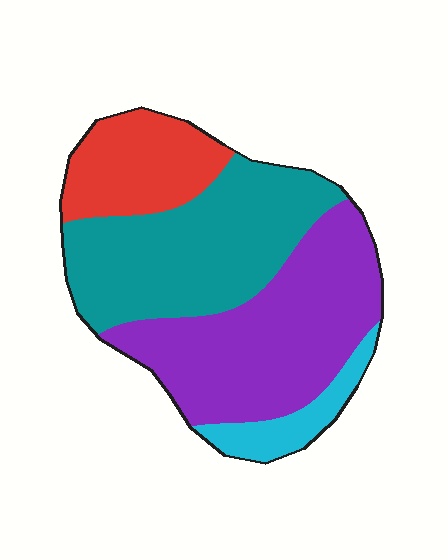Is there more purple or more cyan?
Purple.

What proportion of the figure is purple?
Purple takes up about three eighths (3/8) of the figure.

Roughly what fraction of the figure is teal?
Teal covers 36% of the figure.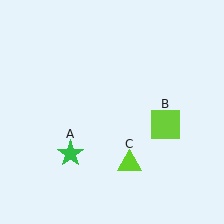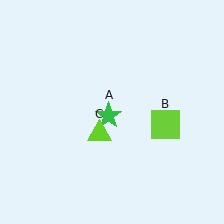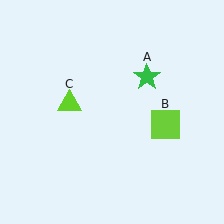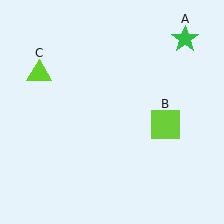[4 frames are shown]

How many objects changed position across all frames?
2 objects changed position: green star (object A), lime triangle (object C).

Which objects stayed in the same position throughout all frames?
Lime square (object B) remained stationary.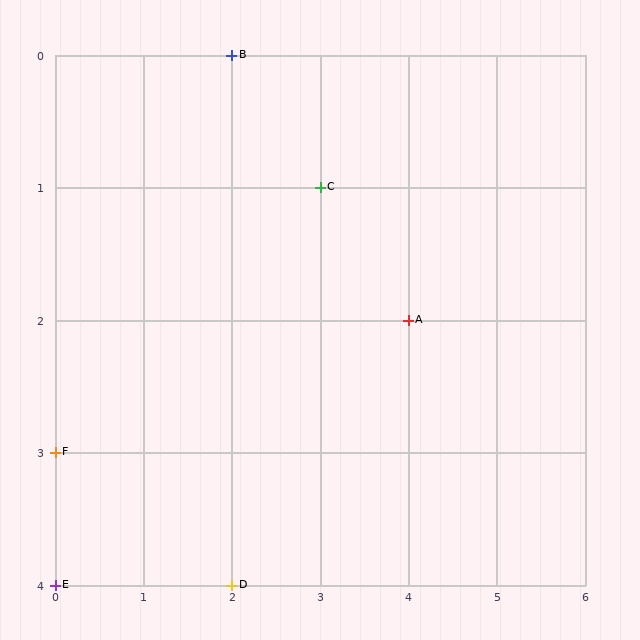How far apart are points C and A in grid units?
Points C and A are 1 column and 1 row apart (about 1.4 grid units diagonally).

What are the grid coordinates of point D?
Point D is at grid coordinates (2, 4).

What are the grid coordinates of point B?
Point B is at grid coordinates (2, 0).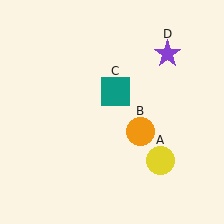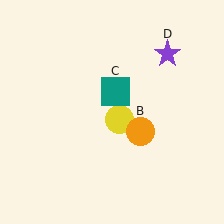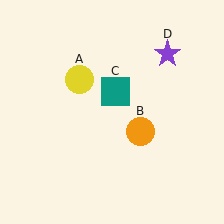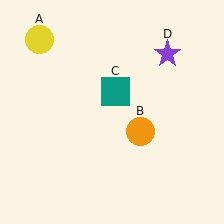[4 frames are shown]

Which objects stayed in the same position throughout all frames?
Orange circle (object B) and teal square (object C) and purple star (object D) remained stationary.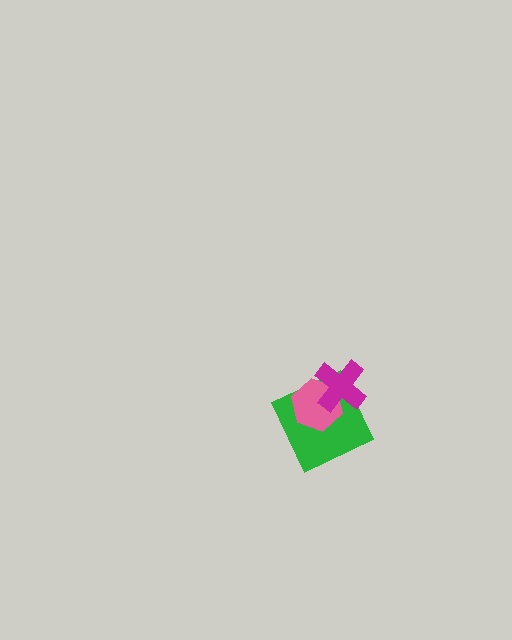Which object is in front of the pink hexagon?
The magenta cross is in front of the pink hexagon.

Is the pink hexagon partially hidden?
Yes, it is partially covered by another shape.